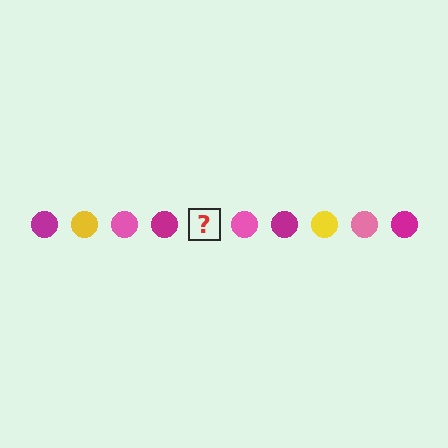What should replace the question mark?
The question mark should be replaced with a yellow circle.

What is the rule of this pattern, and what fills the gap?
The rule is that the pattern cycles through magenta, yellow, pink circles. The gap should be filled with a yellow circle.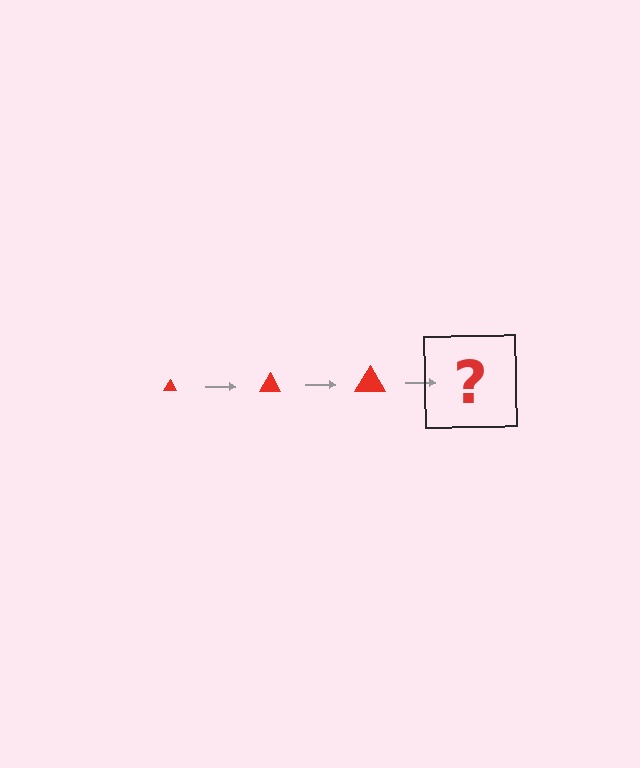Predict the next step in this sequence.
The next step is a red triangle, larger than the previous one.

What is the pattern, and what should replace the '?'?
The pattern is that the triangle gets progressively larger each step. The '?' should be a red triangle, larger than the previous one.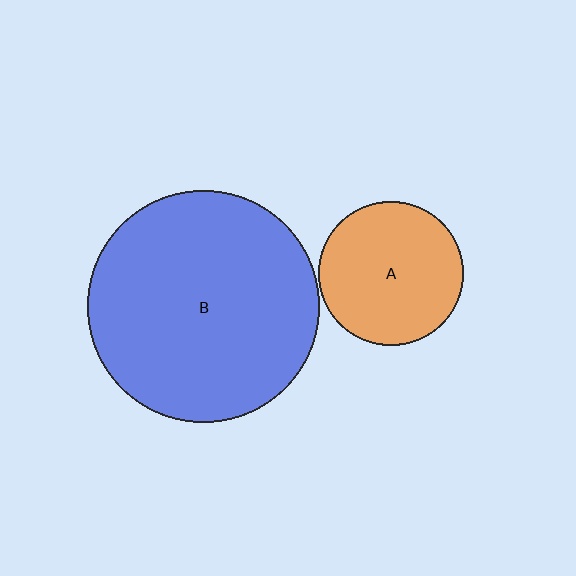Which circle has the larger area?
Circle B (blue).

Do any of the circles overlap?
No, none of the circles overlap.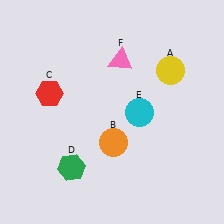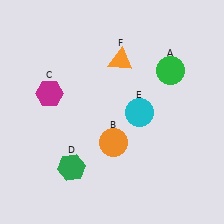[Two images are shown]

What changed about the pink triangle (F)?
In Image 1, F is pink. In Image 2, it changed to orange.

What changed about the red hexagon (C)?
In Image 1, C is red. In Image 2, it changed to magenta.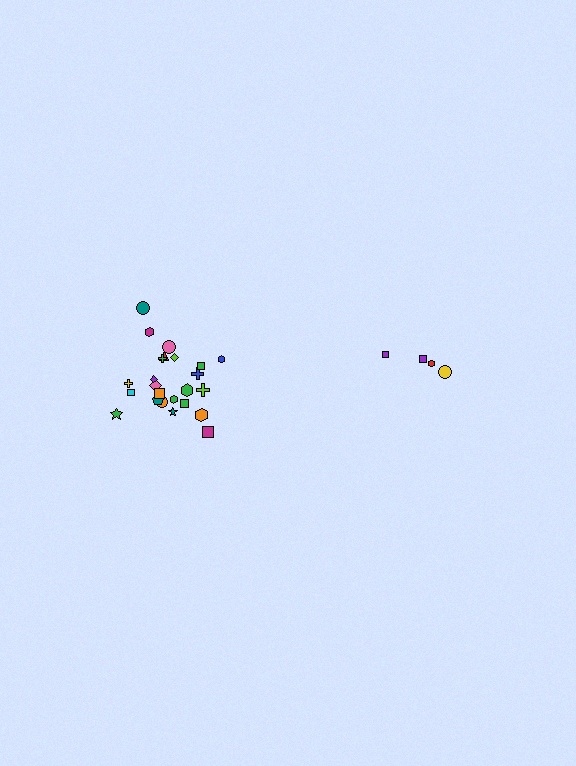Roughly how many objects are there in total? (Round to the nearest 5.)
Roughly 30 objects in total.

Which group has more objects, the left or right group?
The left group.